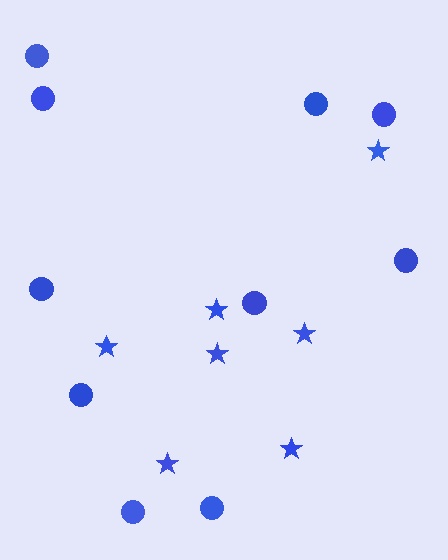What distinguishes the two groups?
There are 2 groups: one group of stars (7) and one group of circles (10).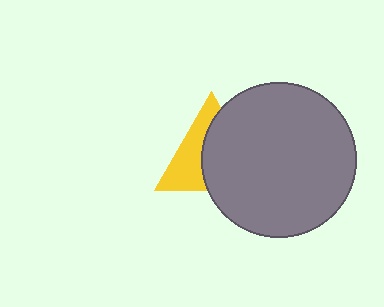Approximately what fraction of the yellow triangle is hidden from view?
Roughly 56% of the yellow triangle is hidden behind the gray circle.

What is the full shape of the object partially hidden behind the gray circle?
The partially hidden object is a yellow triangle.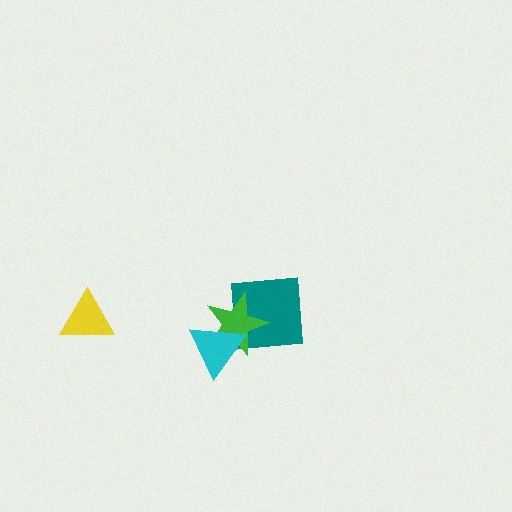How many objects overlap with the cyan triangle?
1 object overlaps with the cyan triangle.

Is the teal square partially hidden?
Yes, it is partially covered by another shape.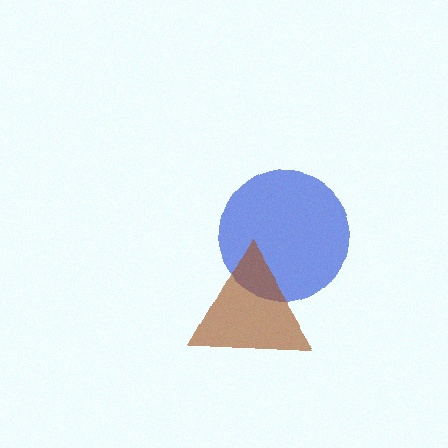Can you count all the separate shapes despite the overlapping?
Yes, there are 2 separate shapes.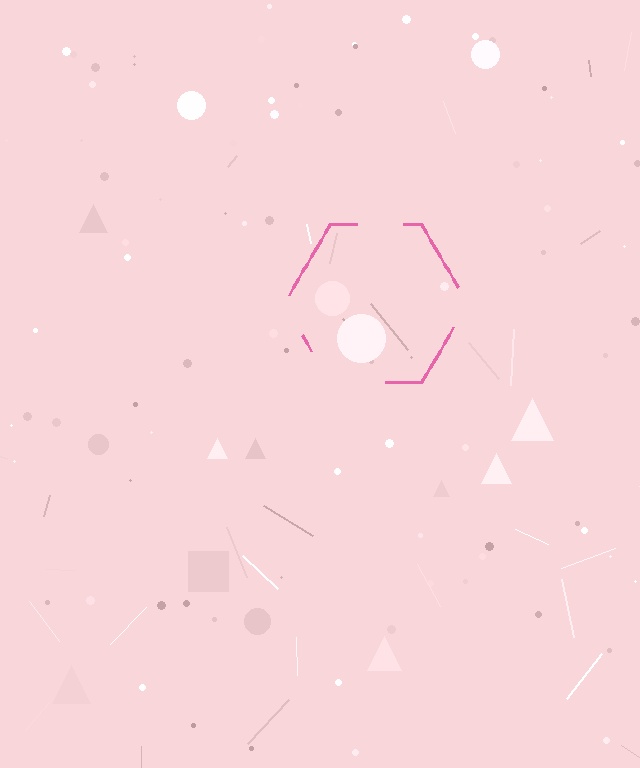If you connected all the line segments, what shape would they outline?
They would outline a hexagon.